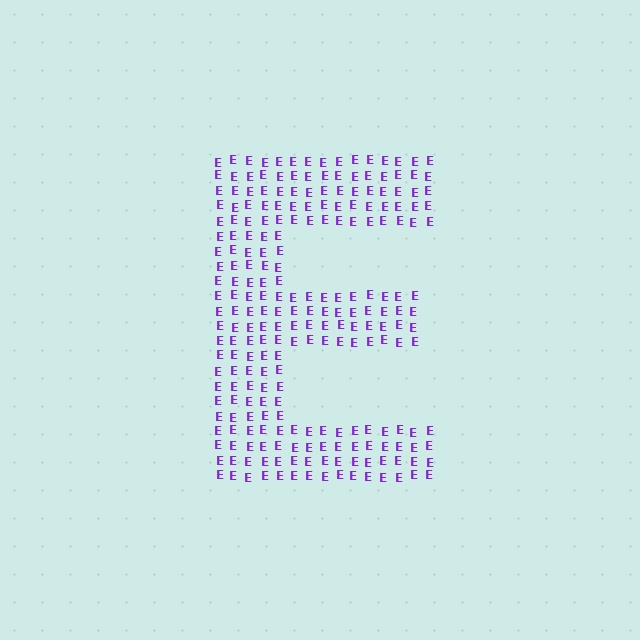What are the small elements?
The small elements are letter E's.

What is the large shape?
The large shape is the letter E.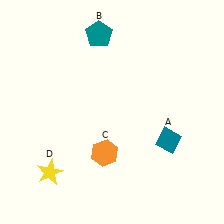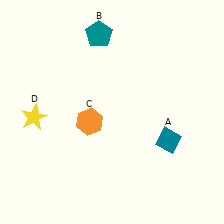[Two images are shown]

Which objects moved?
The objects that moved are: the orange hexagon (C), the yellow star (D).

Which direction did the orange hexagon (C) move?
The orange hexagon (C) moved up.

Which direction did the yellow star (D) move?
The yellow star (D) moved up.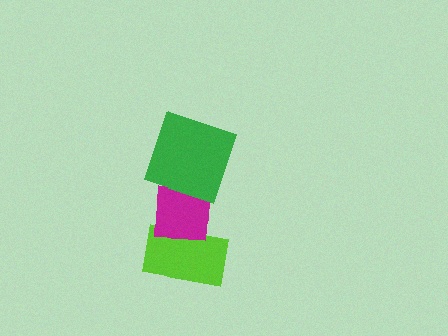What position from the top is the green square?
The green square is 1st from the top.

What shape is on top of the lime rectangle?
The magenta square is on top of the lime rectangle.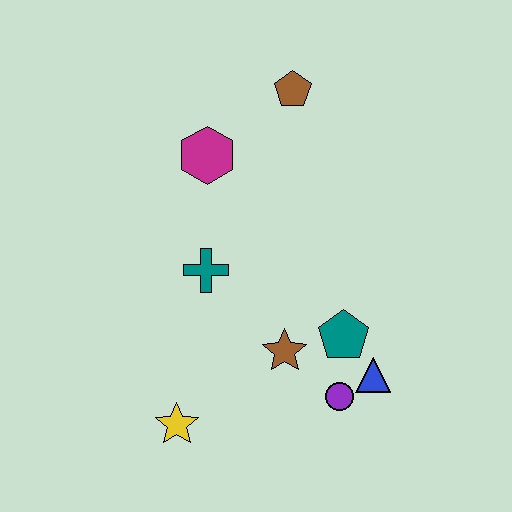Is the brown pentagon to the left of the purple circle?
Yes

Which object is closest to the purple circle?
The blue triangle is closest to the purple circle.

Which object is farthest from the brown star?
The brown pentagon is farthest from the brown star.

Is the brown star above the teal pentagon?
No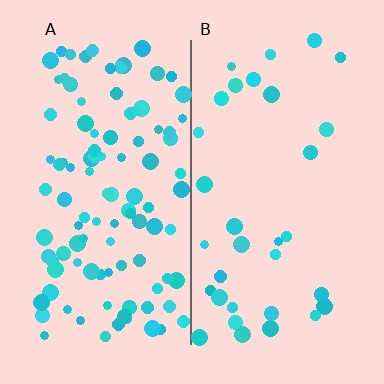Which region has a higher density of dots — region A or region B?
A (the left).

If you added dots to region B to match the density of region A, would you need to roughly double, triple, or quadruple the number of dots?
Approximately triple.